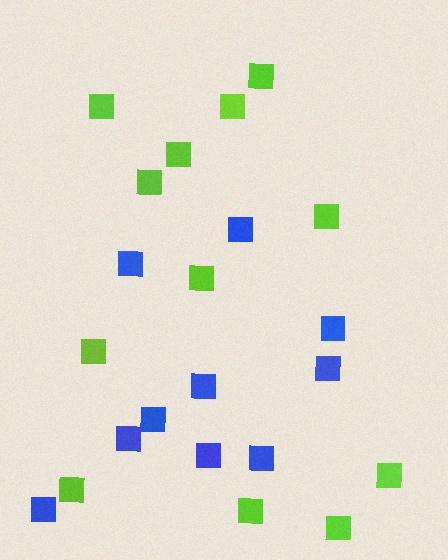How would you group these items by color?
There are 2 groups: one group of blue squares (10) and one group of lime squares (12).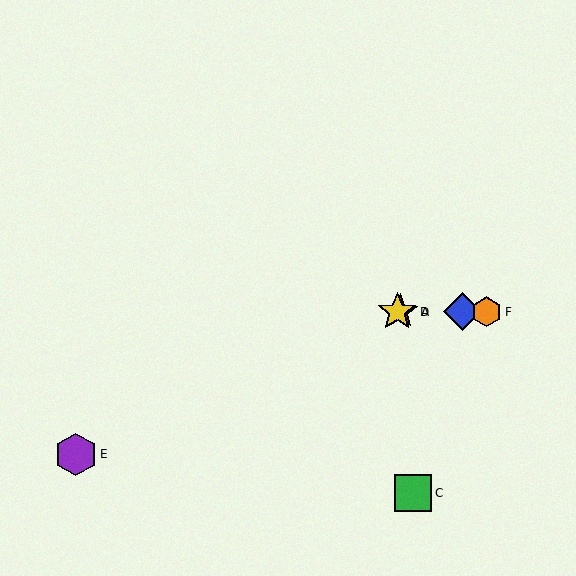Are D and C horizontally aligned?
No, D is at y≈312 and C is at y≈493.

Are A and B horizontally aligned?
Yes, both are at y≈312.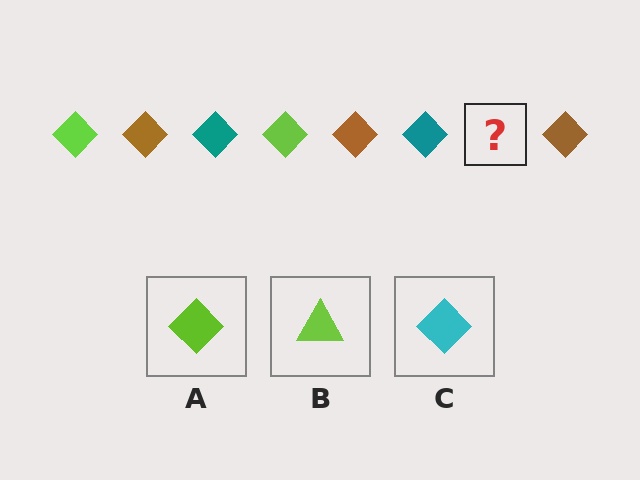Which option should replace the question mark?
Option A.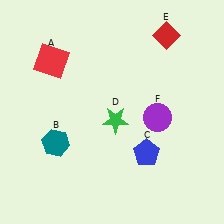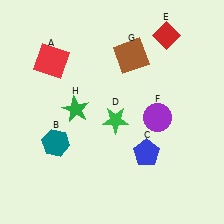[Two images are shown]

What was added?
A brown square (G), a green star (H) were added in Image 2.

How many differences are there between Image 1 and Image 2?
There are 2 differences between the two images.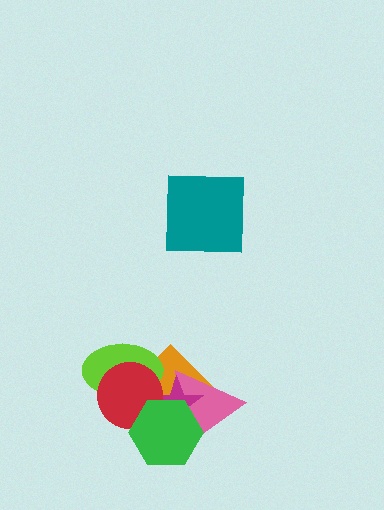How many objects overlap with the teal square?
0 objects overlap with the teal square.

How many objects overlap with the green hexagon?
4 objects overlap with the green hexagon.